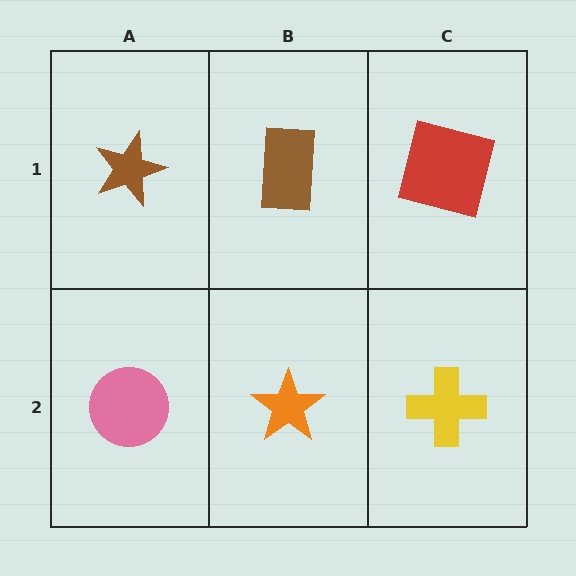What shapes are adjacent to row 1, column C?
A yellow cross (row 2, column C), a brown rectangle (row 1, column B).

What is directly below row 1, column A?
A pink circle.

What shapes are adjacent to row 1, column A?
A pink circle (row 2, column A), a brown rectangle (row 1, column B).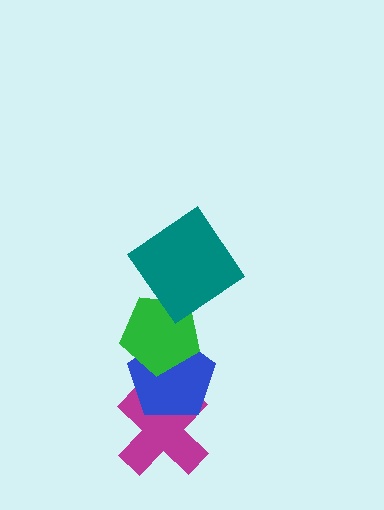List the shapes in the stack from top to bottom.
From top to bottom: the teal diamond, the green pentagon, the blue pentagon, the magenta cross.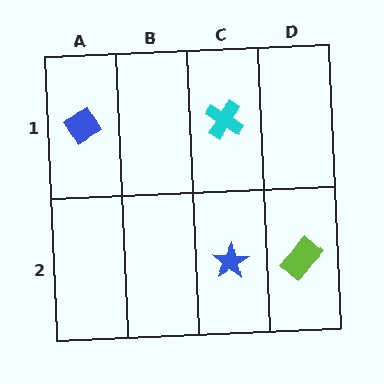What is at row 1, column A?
A blue diamond.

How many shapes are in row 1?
2 shapes.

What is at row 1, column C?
A cyan cross.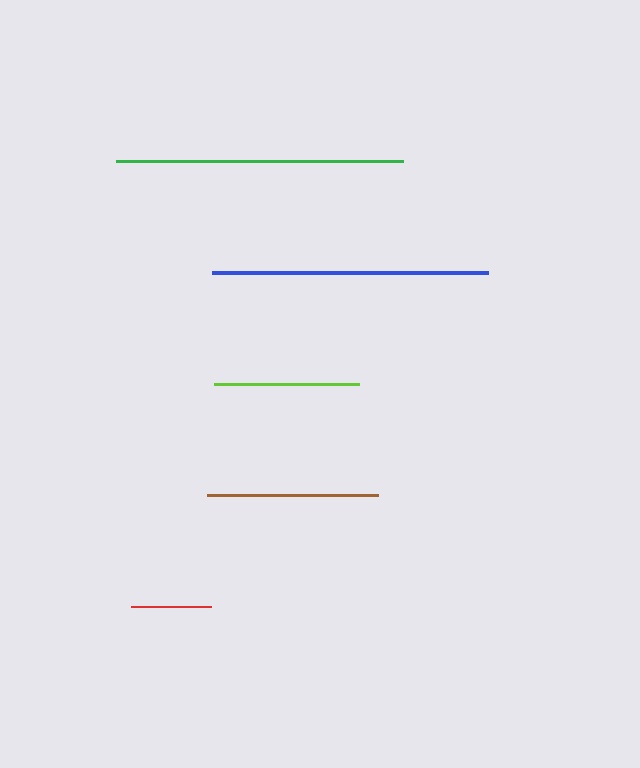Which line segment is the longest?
The green line is the longest at approximately 287 pixels.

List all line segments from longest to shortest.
From longest to shortest: green, blue, brown, lime, red.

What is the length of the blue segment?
The blue segment is approximately 276 pixels long.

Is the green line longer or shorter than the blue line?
The green line is longer than the blue line.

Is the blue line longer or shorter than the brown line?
The blue line is longer than the brown line.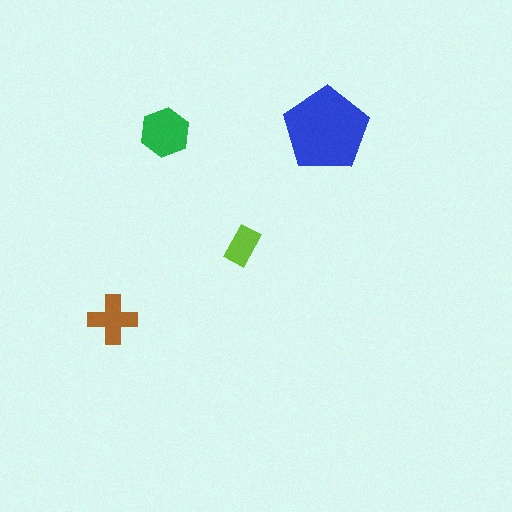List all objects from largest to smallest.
The blue pentagon, the green hexagon, the brown cross, the lime rectangle.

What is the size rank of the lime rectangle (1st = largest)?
4th.